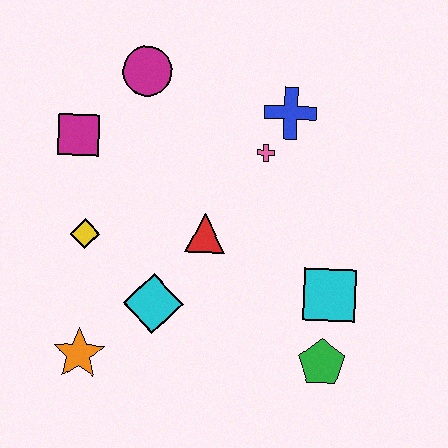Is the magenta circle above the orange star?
Yes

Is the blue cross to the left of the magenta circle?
No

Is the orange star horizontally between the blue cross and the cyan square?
No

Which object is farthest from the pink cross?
The orange star is farthest from the pink cross.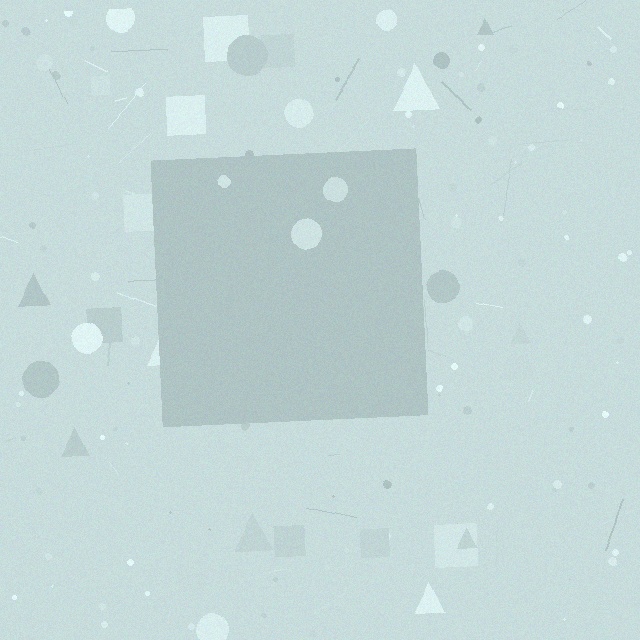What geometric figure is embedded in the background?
A square is embedded in the background.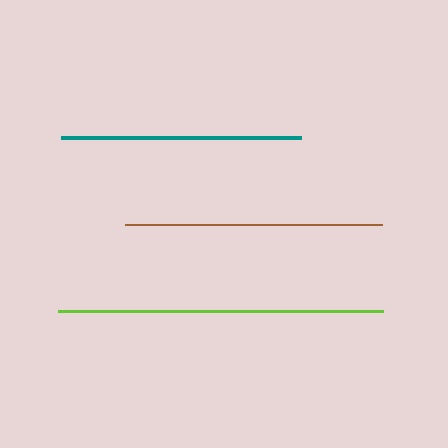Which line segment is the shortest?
The teal line is the shortest at approximately 240 pixels.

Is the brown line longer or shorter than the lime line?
The lime line is longer than the brown line.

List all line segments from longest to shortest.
From longest to shortest: lime, brown, teal.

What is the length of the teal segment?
The teal segment is approximately 240 pixels long.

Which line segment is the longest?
The lime line is the longest at approximately 325 pixels.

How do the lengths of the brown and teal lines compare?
The brown and teal lines are approximately the same length.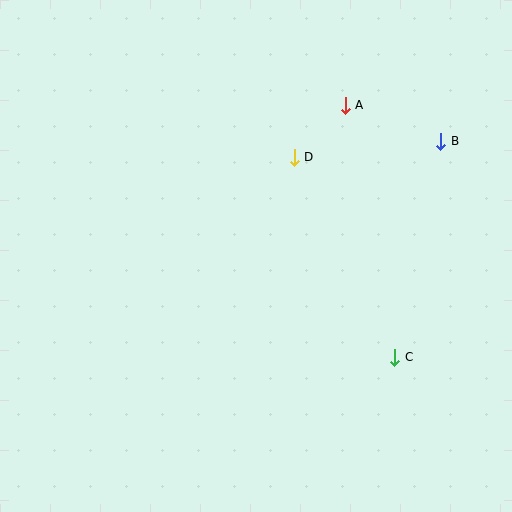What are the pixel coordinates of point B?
Point B is at (441, 141).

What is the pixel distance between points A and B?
The distance between A and B is 102 pixels.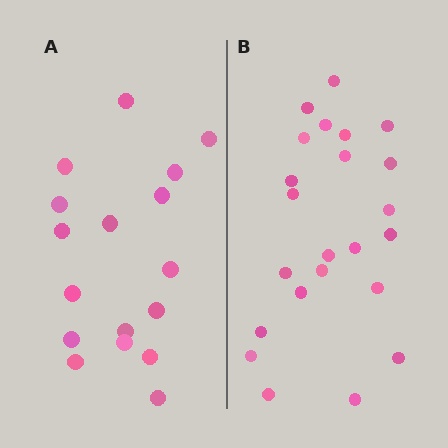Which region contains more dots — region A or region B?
Region B (the right region) has more dots.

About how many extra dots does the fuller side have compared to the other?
Region B has about 6 more dots than region A.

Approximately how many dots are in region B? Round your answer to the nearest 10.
About 20 dots. (The exact count is 23, which rounds to 20.)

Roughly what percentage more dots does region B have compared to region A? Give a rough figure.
About 35% more.